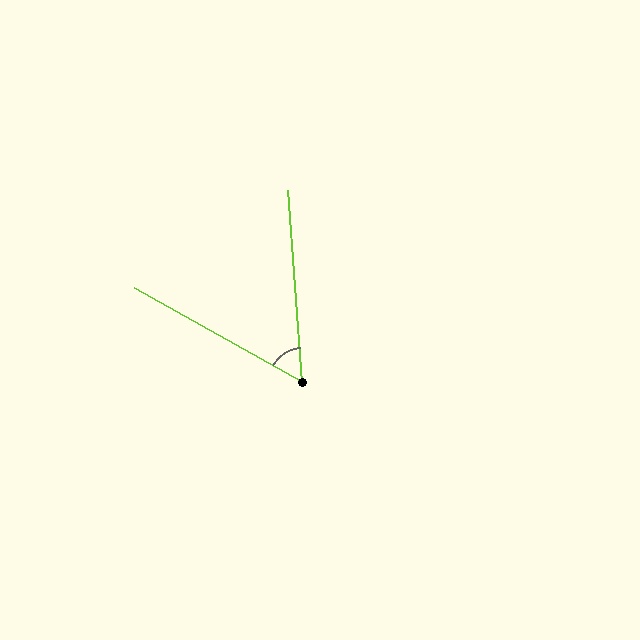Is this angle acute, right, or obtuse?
It is acute.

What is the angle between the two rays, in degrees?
Approximately 57 degrees.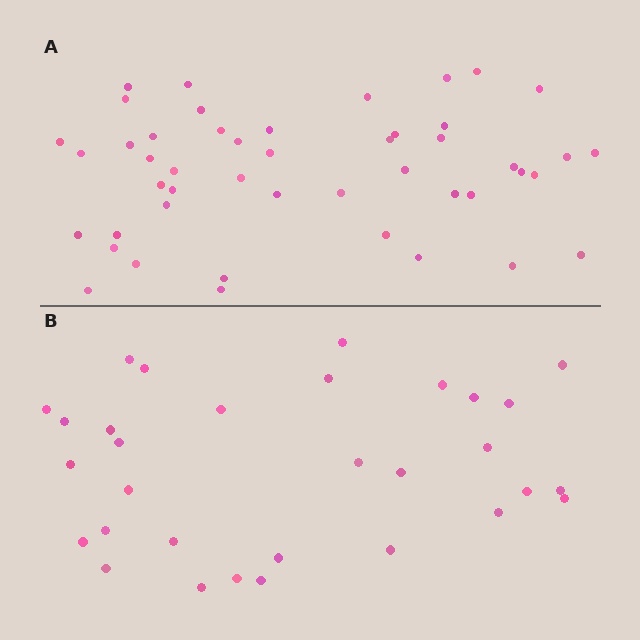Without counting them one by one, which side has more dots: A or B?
Region A (the top region) has more dots.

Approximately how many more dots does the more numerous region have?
Region A has approximately 15 more dots than region B.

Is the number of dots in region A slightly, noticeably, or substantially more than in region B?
Region A has substantially more. The ratio is roughly 1.5 to 1.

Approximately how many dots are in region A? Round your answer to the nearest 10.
About 50 dots. (The exact count is 47, which rounds to 50.)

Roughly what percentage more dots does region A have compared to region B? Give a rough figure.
About 50% more.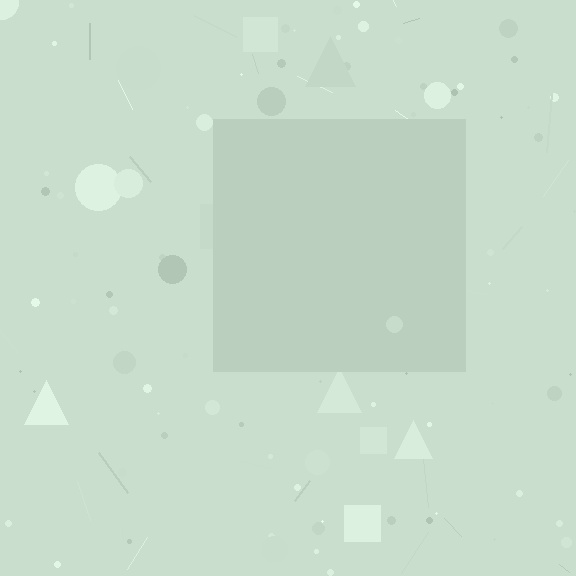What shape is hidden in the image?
A square is hidden in the image.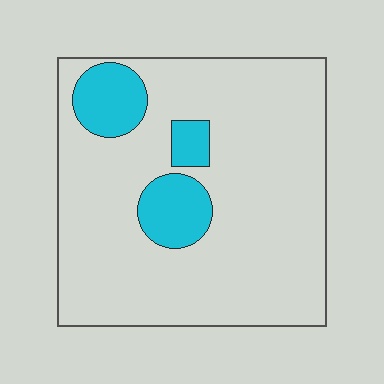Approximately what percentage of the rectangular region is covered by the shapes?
Approximately 15%.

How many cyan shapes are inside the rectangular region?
3.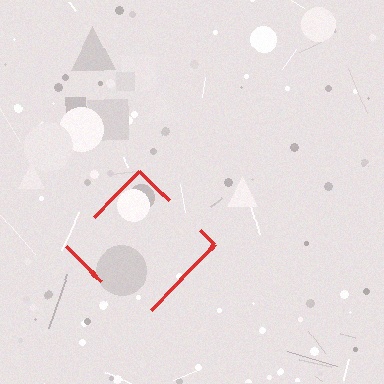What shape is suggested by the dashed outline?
The dashed outline suggests a diamond.